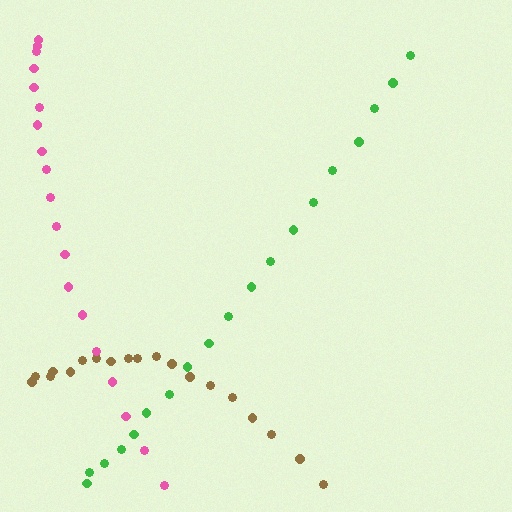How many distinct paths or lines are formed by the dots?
There are 3 distinct paths.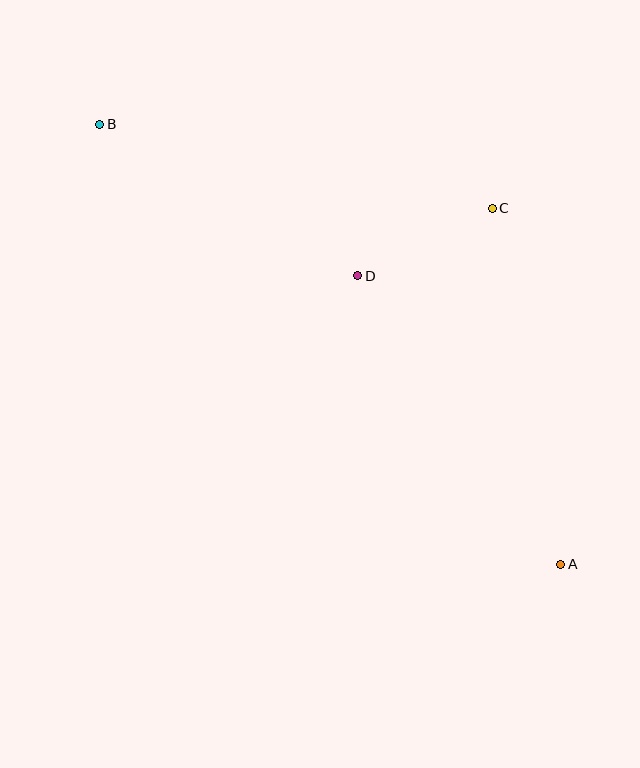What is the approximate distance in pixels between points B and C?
The distance between B and C is approximately 402 pixels.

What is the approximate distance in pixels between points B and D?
The distance between B and D is approximately 299 pixels.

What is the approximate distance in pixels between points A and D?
The distance between A and D is approximately 353 pixels.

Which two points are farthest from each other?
Points A and B are farthest from each other.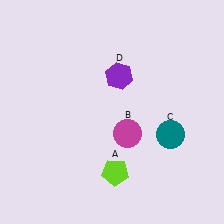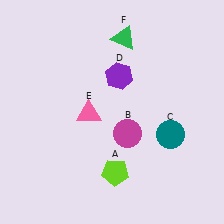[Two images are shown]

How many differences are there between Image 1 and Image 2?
There are 2 differences between the two images.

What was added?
A pink triangle (E), a green triangle (F) were added in Image 2.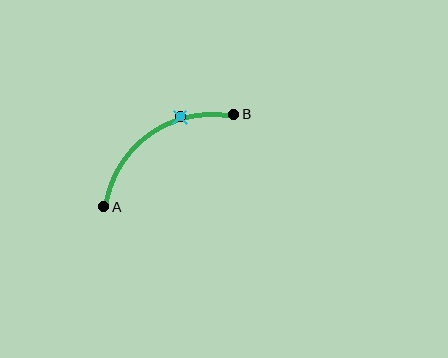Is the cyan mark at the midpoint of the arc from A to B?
No. The cyan mark lies on the arc but is closer to endpoint B. The arc midpoint would be at the point on the curve equidistant along the arc from both A and B.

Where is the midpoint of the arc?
The arc midpoint is the point on the curve farthest from the straight line joining A and B. It sits above and to the left of that line.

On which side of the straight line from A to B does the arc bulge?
The arc bulges above and to the left of the straight line connecting A and B.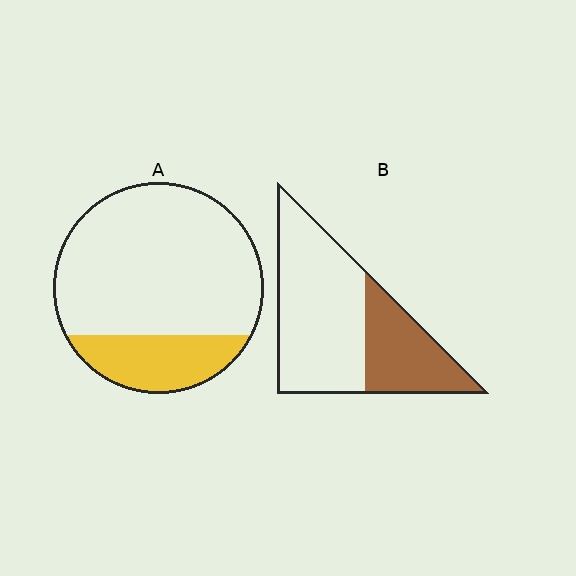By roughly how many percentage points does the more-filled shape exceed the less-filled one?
By roughly 10 percentage points (B over A).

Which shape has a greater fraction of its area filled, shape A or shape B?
Shape B.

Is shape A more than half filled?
No.